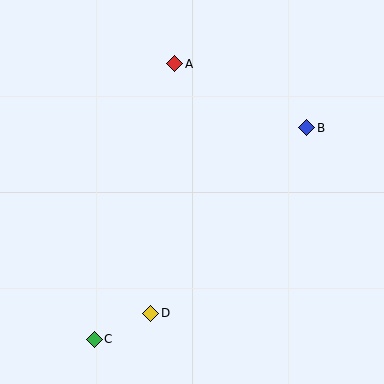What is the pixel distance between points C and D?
The distance between C and D is 62 pixels.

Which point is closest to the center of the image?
Point D at (151, 313) is closest to the center.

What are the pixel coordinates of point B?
Point B is at (307, 128).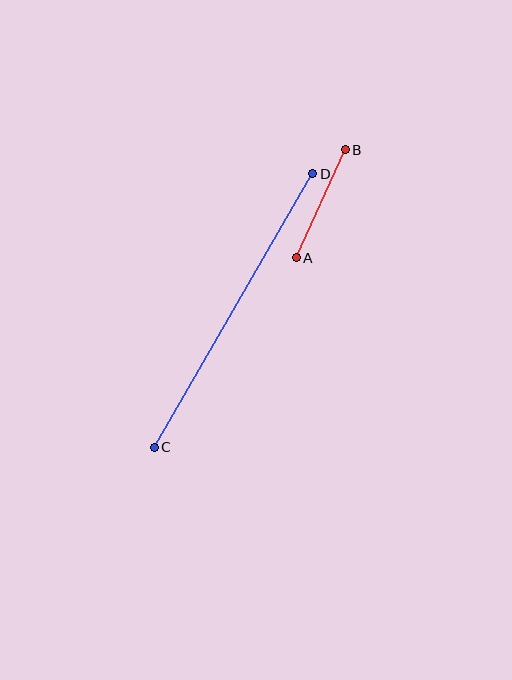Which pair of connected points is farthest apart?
Points C and D are farthest apart.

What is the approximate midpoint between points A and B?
The midpoint is at approximately (321, 204) pixels.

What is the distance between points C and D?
The distance is approximately 316 pixels.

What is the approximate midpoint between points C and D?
The midpoint is at approximately (233, 311) pixels.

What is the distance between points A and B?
The distance is approximately 119 pixels.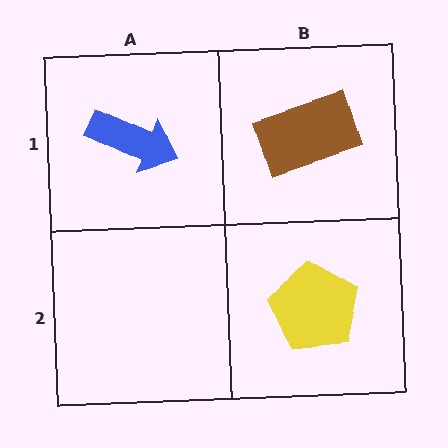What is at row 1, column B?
A brown rectangle.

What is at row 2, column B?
A yellow pentagon.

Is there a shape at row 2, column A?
No, that cell is empty.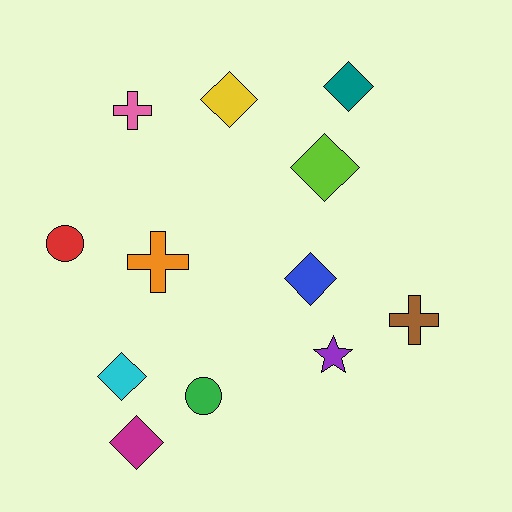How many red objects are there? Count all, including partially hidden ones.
There is 1 red object.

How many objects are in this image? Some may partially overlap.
There are 12 objects.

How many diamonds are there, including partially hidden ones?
There are 6 diamonds.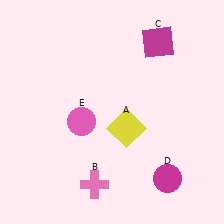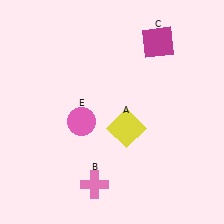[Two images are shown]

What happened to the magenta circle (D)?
The magenta circle (D) was removed in Image 2. It was in the bottom-right area of Image 1.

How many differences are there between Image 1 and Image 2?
There is 1 difference between the two images.